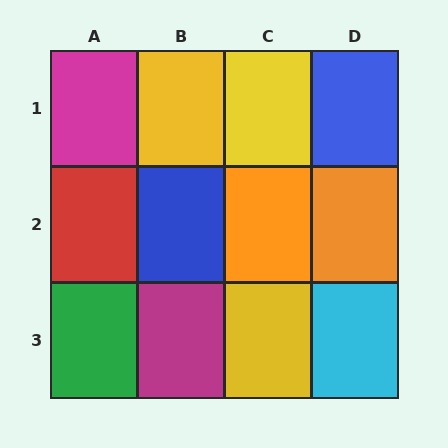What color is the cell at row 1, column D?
Blue.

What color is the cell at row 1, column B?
Yellow.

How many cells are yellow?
3 cells are yellow.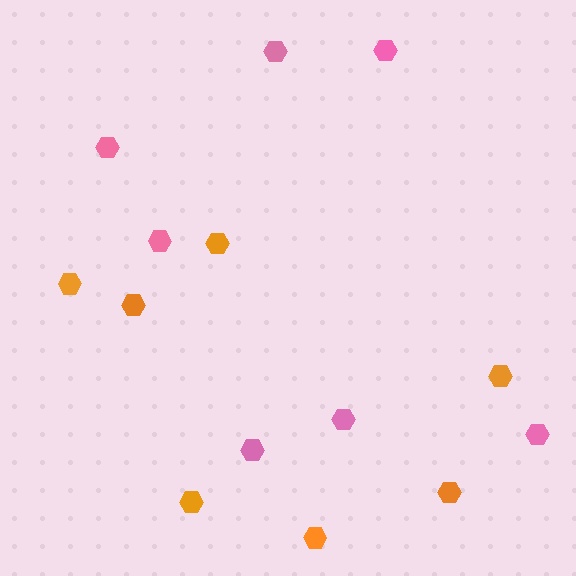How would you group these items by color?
There are 2 groups: one group of pink hexagons (7) and one group of orange hexagons (7).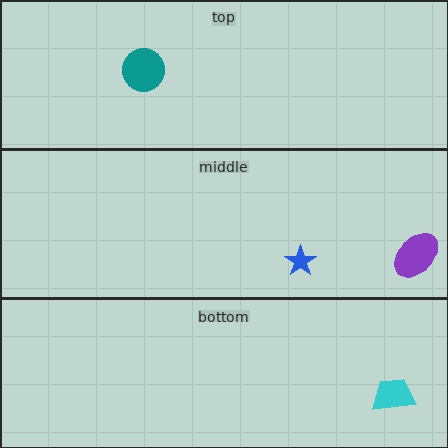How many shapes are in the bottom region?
1.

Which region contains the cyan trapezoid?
The bottom region.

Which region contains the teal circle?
The top region.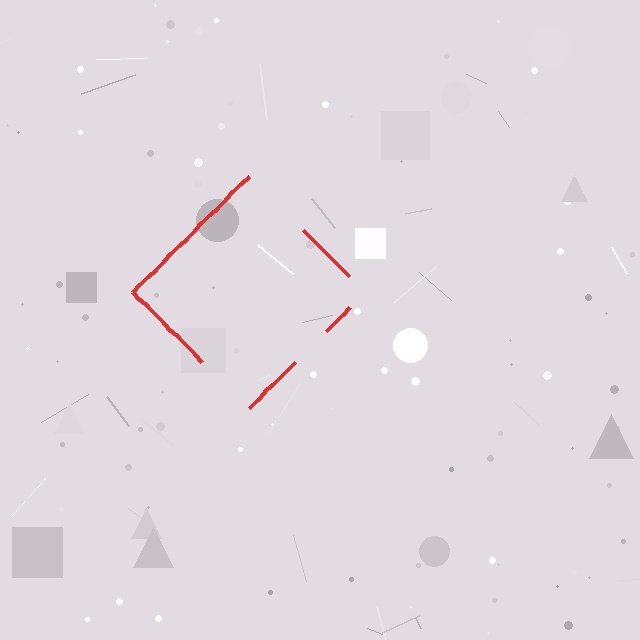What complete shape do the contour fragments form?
The contour fragments form a diamond.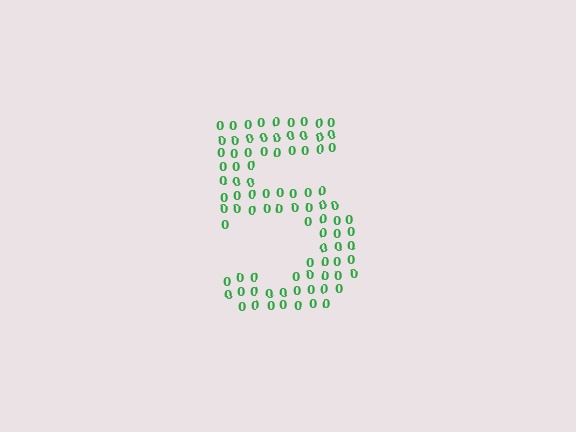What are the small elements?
The small elements are digit 0's.